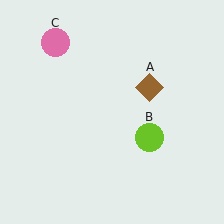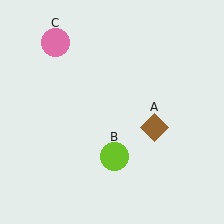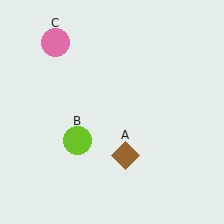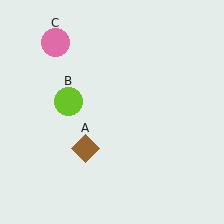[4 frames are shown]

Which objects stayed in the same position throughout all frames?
Pink circle (object C) remained stationary.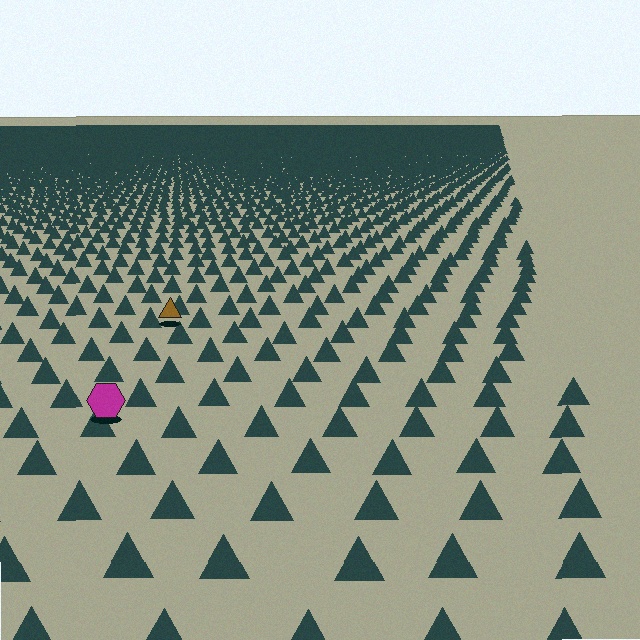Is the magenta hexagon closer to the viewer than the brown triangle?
Yes. The magenta hexagon is closer — you can tell from the texture gradient: the ground texture is coarser near it.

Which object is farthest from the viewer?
The brown triangle is farthest from the viewer. It appears smaller and the ground texture around it is denser.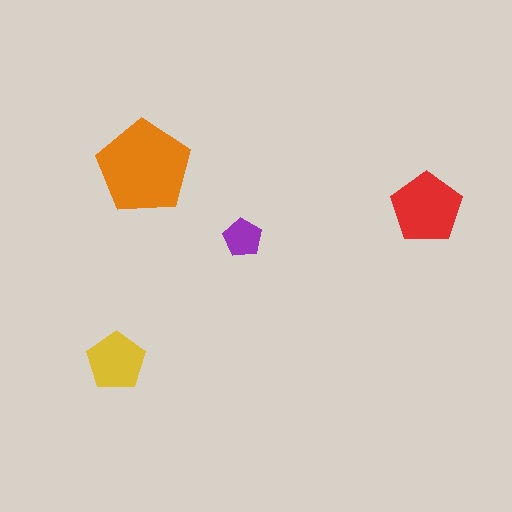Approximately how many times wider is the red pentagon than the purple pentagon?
About 2 times wider.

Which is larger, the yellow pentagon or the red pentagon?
The red one.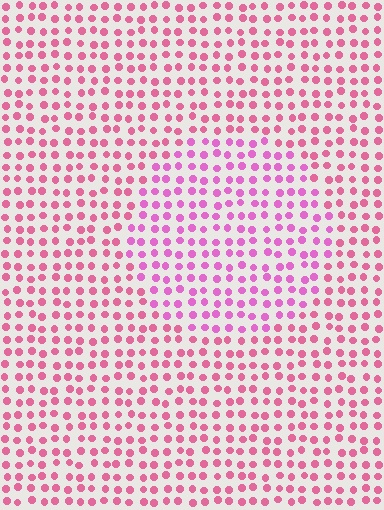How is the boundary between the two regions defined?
The boundary is defined purely by a slight shift in hue (about 25 degrees). Spacing, size, and orientation are identical on both sides.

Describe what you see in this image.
The image is filled with small pink elements in a uniform arrangement. A circle-shaped region is visible where the elements are tinted to a slightly different hue, forming a subtle color boundary.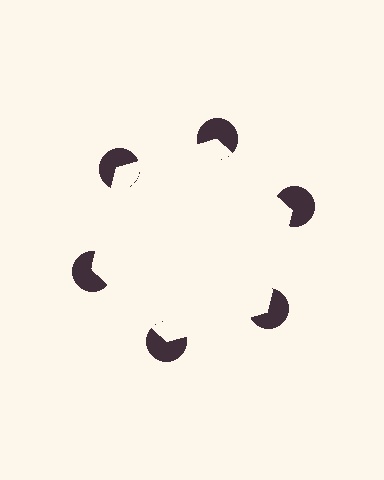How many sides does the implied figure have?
6 sides.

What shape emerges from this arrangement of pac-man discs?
An illusory hexagon — its edges are inferred from the aligned wedge cuts in the pac-man discs, not physically drawn.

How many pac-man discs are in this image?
There are 6 — one at each vertex of the illusory hexagon.